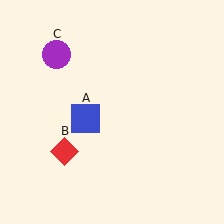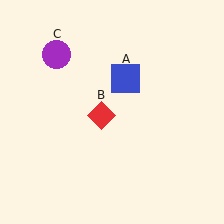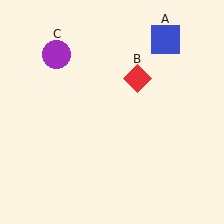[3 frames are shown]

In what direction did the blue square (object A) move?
The blue square (object A) moved up and to the right.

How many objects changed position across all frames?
2 objects changed position: blue square (object A), red diamond (object B).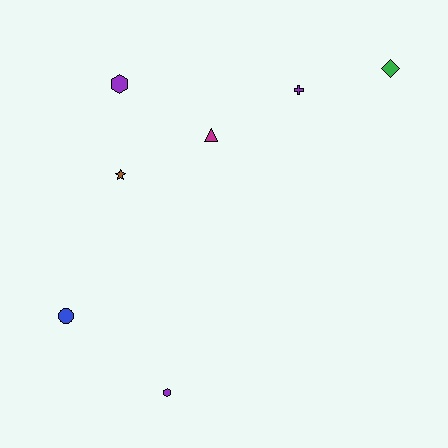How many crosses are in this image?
There is 1 cross.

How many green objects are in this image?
There is 1 green object.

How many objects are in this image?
There are 7 objects.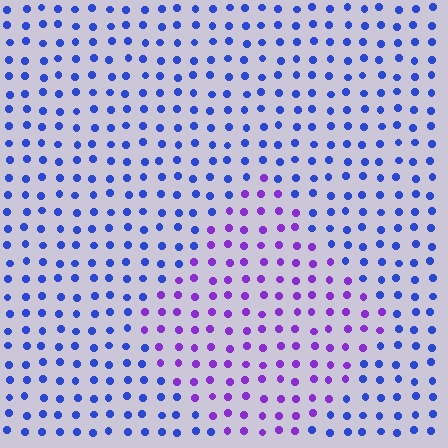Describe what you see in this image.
The image is filled with small blue elements in a uniform arrangement. A diamond-shaped region is visible where the elements are tinted to a slightly different hue, forming a subtle color boundary.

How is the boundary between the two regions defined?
The boundary is defined purely by a slight shift in hue (about 45 degrees). Spacing, size, and orientation are identical on both sides.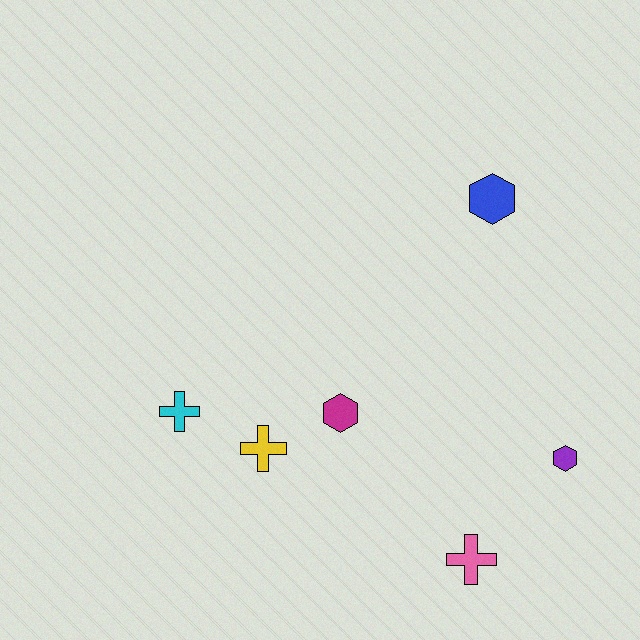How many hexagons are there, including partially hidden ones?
There are 3 hexagons.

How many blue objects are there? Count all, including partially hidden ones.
There is 1 blue object.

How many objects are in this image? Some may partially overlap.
There are 6 objects.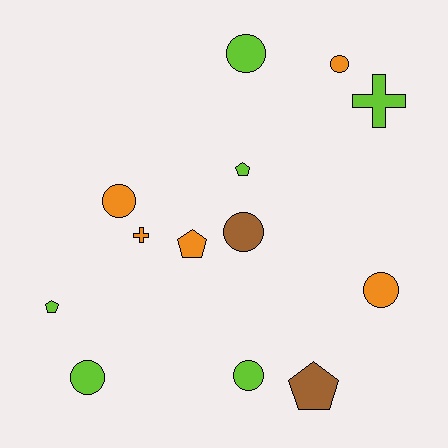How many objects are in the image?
There are 13 objects.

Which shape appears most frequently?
Circle, with 7 objects.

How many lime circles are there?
There are 3 lime circles.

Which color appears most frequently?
Lime, with 6 objects.